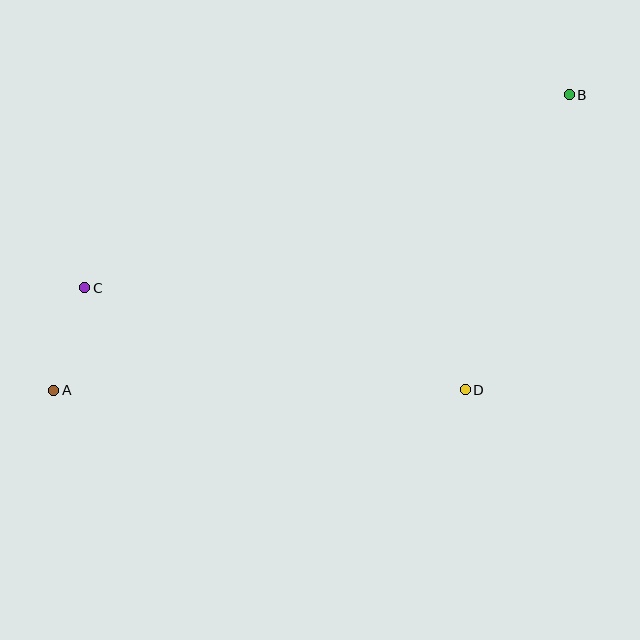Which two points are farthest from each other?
Points A and B are farthest from each other.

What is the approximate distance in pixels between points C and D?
The distance between C and D is approximately 394 pixels.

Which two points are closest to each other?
Points A and C are closest to each other.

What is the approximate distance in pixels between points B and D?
The distance between B and D is approximately 313 pixels.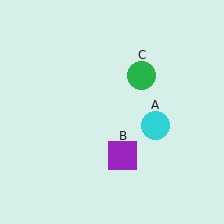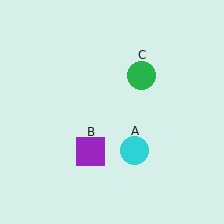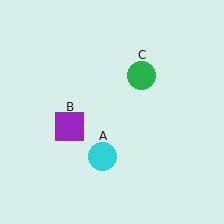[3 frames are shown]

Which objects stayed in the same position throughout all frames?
Green circle (object C) remained stationary.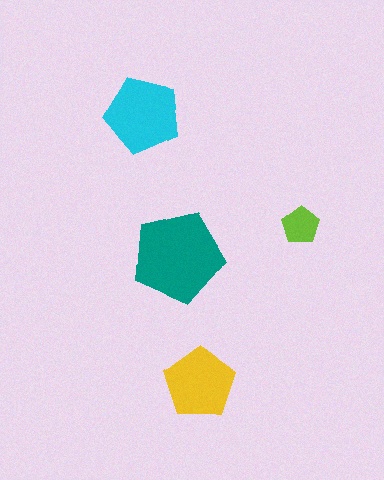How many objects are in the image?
There are 4 objects in the image.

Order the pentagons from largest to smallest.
the teal one, the cyan one, the yellow one, the lime one.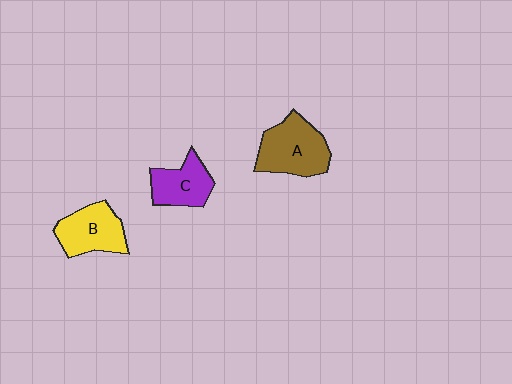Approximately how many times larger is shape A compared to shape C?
Approximately 1.4 times.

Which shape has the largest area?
Shape A (brown).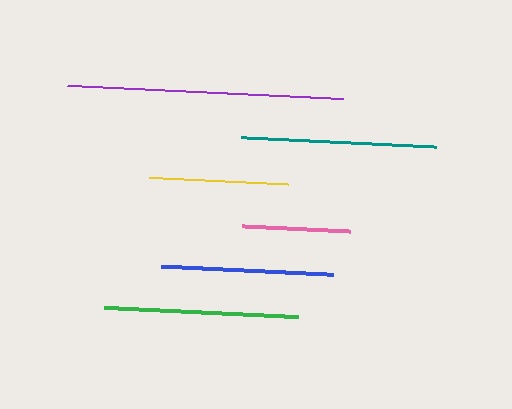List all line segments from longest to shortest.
From longest to shortest: purple, teal, green, blue, yellow, pink.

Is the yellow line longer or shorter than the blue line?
The blue line is longer than the yellow line.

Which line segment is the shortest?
The pink line is the shortest at approximately 108 pixels.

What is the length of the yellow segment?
The yellow segment is approximately 140 pixels long.